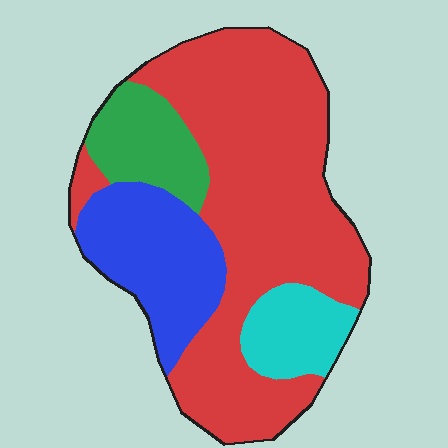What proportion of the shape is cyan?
Cyan covers about 10% of the shape.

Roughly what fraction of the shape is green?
Green takes up about one eighth (1/8) of the shape.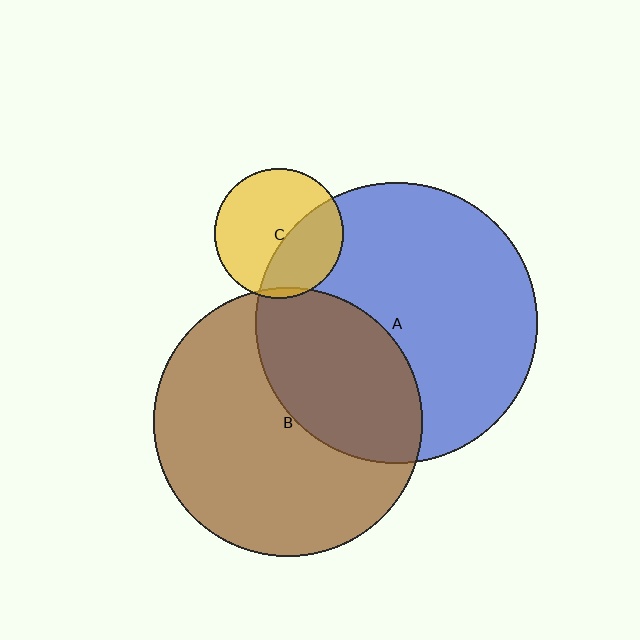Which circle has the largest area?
Circle A (blue).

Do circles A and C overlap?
Yes.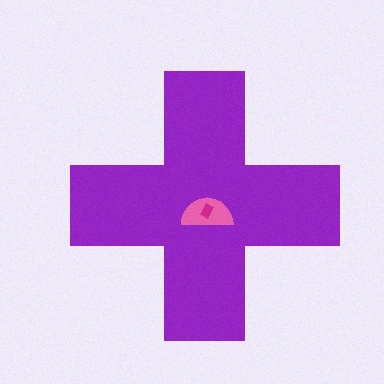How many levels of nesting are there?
3.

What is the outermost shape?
The purple cross.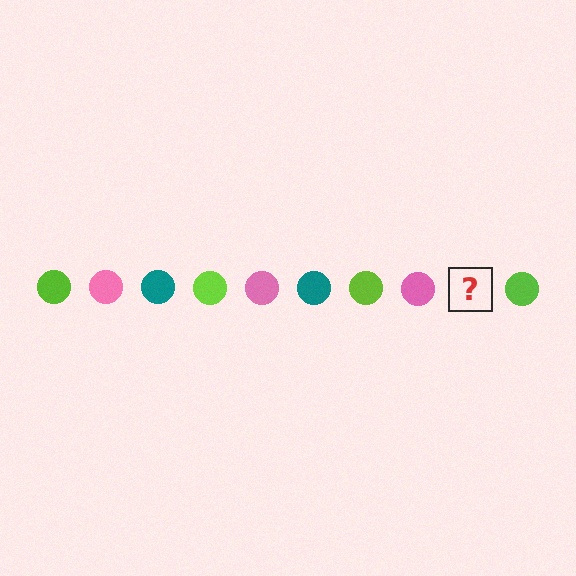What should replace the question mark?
The question mark should be replaced with a teal circle.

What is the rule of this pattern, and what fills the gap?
The rule is that the pattern cycles through lime, pink, teal circles. The gap should be filled with a teal circle.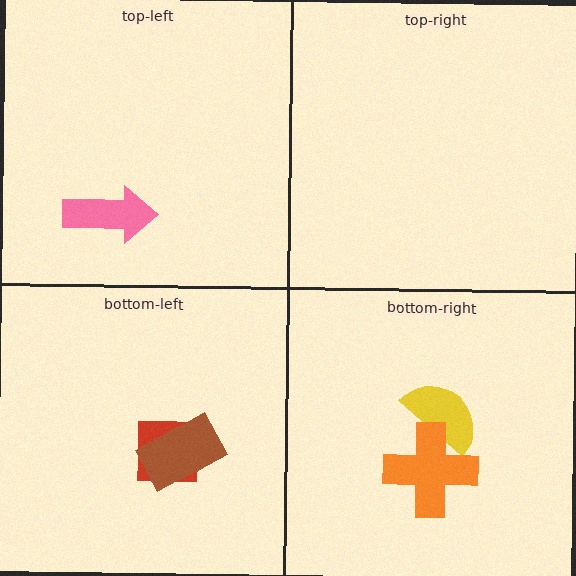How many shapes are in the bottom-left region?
2.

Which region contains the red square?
The bottom-left region.